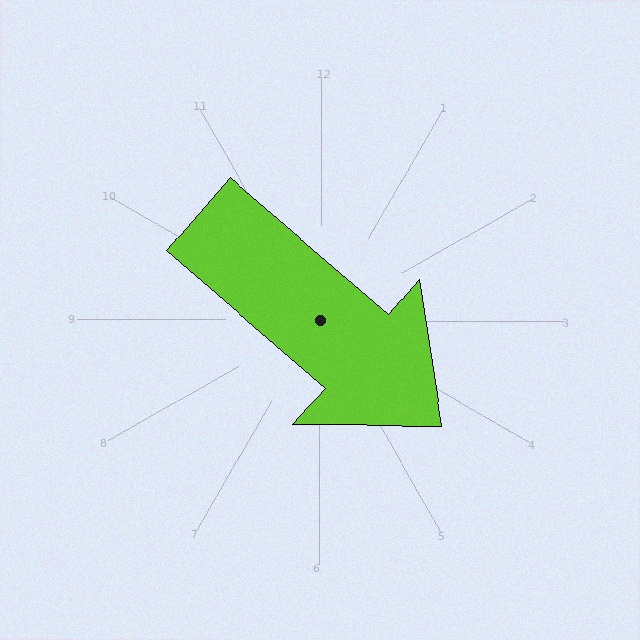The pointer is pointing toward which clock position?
Roughly 4 o'clock.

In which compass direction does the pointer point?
Southeast.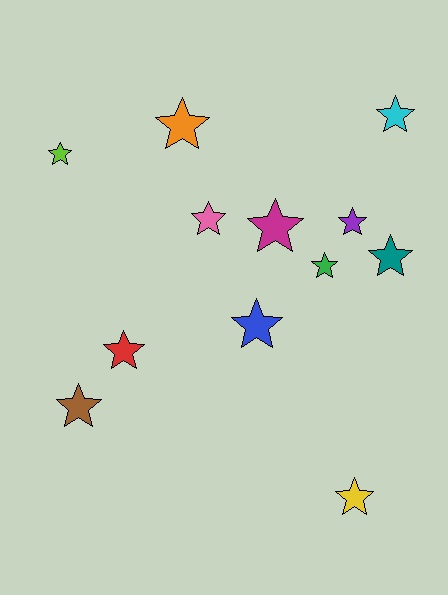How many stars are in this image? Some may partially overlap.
There are 12 stars.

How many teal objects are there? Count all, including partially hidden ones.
There is 1 teal object.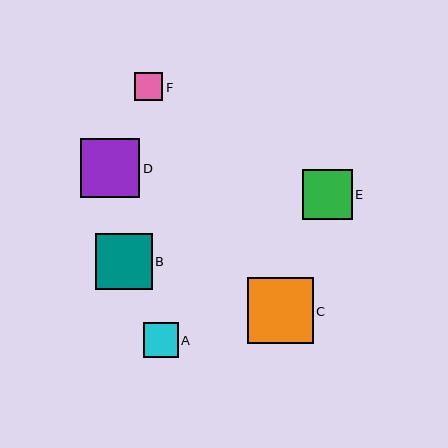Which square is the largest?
Square C is the largest with a size of approximately 66 pixels.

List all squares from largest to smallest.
From largest to smallest: C, D, B, E, A, F.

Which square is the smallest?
Square F is the smallest with a size of approximately 29 pixels.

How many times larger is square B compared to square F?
Square B is approximately 2.0 times the size of square F.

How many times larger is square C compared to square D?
Square C is approximately 1.1 times the size of square D.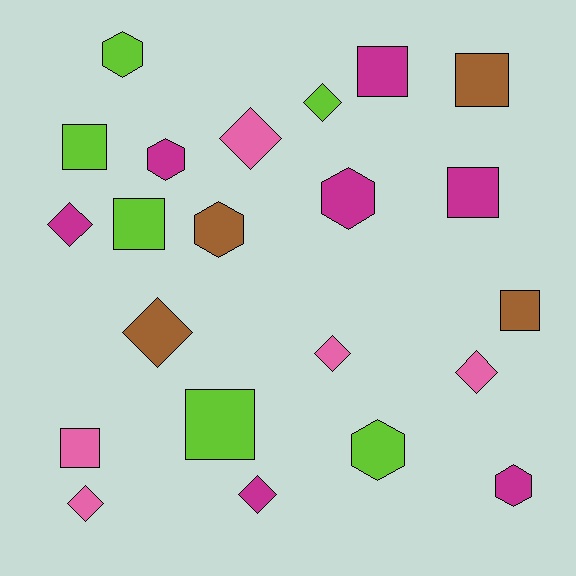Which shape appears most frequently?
Diamond, with 8 objects.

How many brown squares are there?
There are 2 brown squares.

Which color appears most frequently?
Magenta, with 7 objects.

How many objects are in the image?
There are 22 objects.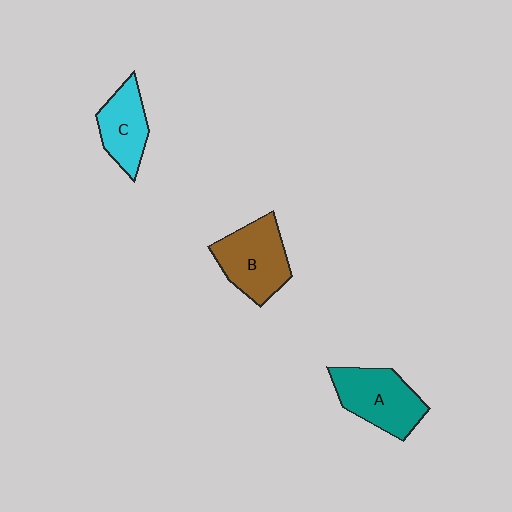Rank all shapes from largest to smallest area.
From largest to smallest: B (brown), A (teal), C (cyan).